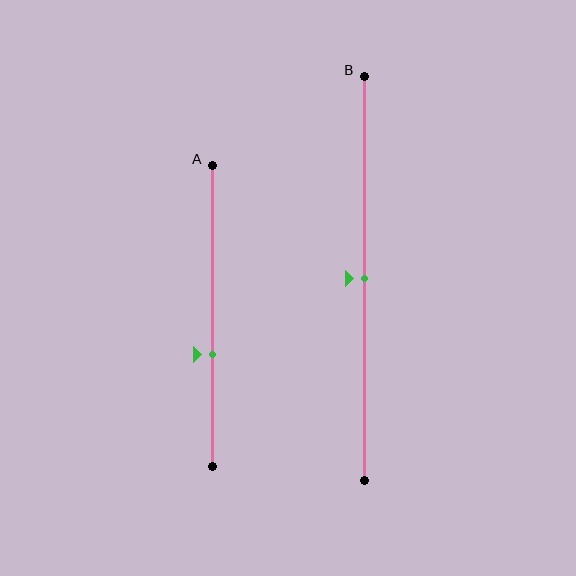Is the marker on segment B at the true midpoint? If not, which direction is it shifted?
Yes, the marker on segment B is at the true midpoint.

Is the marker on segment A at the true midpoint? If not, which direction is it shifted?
No, the marker on segment A is shifted downward by about 13% of the segment length.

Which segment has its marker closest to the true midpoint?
Segment B has its marker closest to the true midpoint.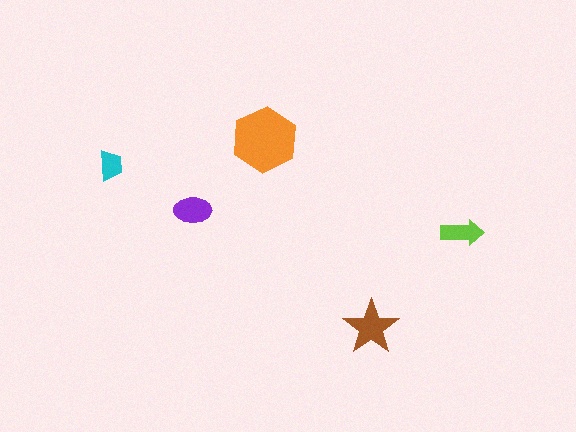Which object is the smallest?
The cyan trapezoid.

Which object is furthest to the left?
The cyan trapezoid is leftmost.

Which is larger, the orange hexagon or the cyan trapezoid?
The orange hexagon.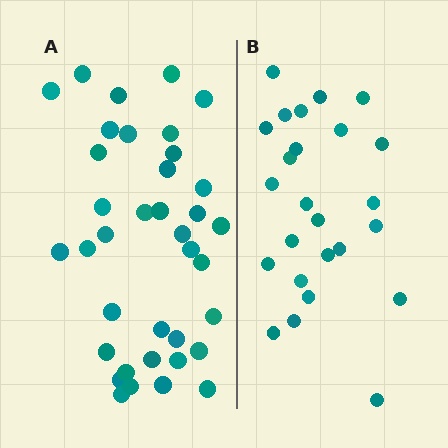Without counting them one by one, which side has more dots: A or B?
Region A (the left region) has more dots.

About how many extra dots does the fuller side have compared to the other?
Region A has roughly 12 or so more dots than region B.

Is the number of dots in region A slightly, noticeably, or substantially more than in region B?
Region A has substantially more. The ratio is roughly 1.5 to 1.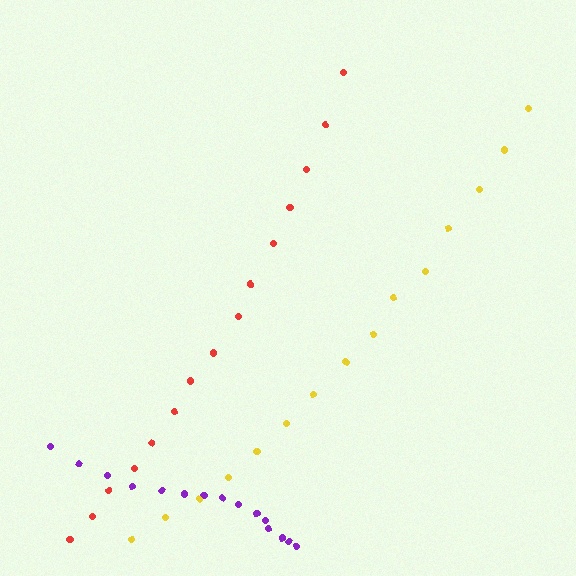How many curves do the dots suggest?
There are 3 distinct paths.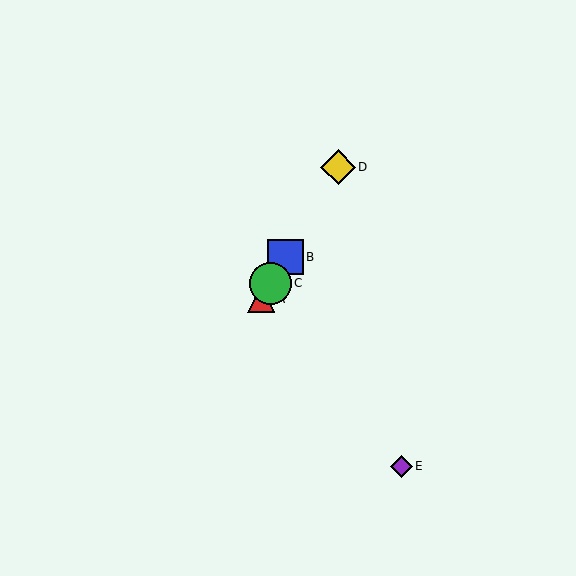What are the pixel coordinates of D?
Object D is at (338, 167).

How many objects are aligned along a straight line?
4 objects (A, B, C, D) are aligned along a straight line.